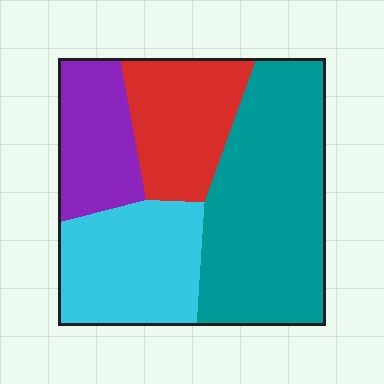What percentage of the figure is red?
Red takes up between a sixth and a third of the figure.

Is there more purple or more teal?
Teal.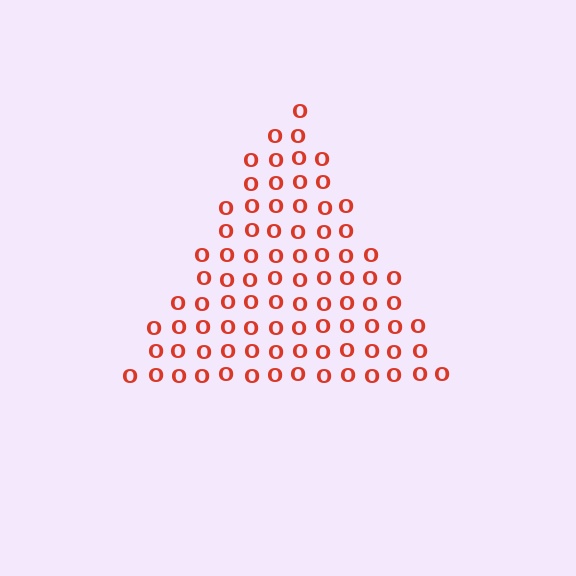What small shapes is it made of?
It is made of small letter O's.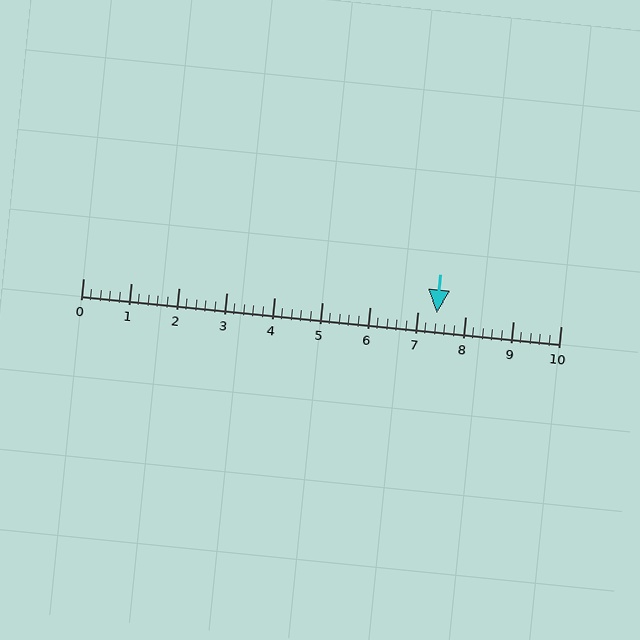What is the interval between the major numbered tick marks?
The major tick marks are spaced 1 units apart.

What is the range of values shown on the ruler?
The ruler shows values from 0 to 10.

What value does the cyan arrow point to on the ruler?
The cyan arrow points to approximately 7.4.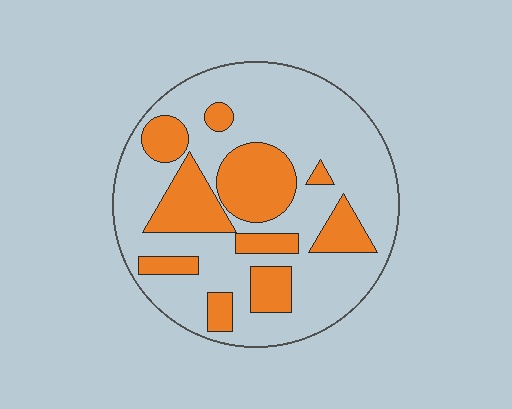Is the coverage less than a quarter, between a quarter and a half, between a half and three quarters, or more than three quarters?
Between a quarter and a half.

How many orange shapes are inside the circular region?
10.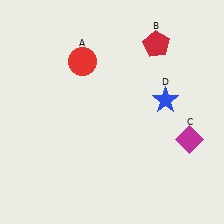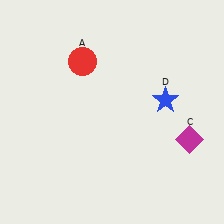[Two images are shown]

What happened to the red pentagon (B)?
The red pentagon (B) was removed in Image 2. It was in the top-right area of Image 1.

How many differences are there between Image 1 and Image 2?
There is 1 difference between the two images.